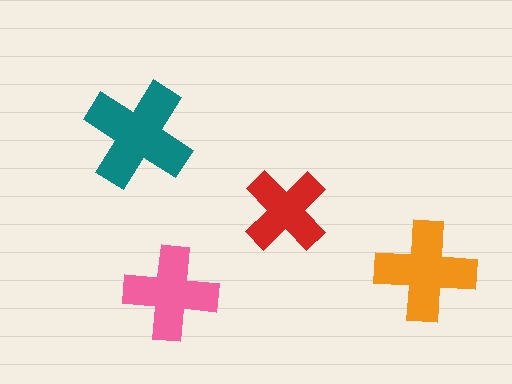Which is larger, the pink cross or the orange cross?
The orange one.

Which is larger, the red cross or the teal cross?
The teal one.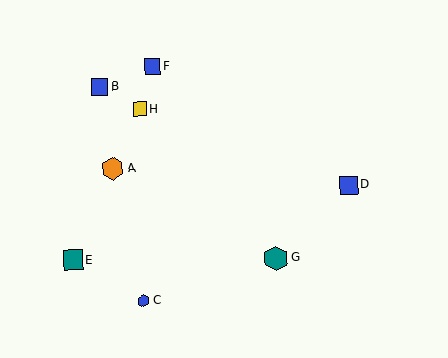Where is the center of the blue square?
The center of the blue square is at (152, 67).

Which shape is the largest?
The teal hexagon (labeled G) is the largest.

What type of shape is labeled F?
Shape F is a blue square.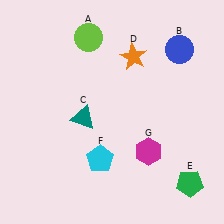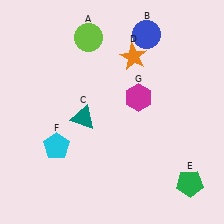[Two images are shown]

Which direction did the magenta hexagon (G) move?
The magenta hexagon (G) moved up.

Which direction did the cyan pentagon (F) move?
The cyan pentagon (F) moved left.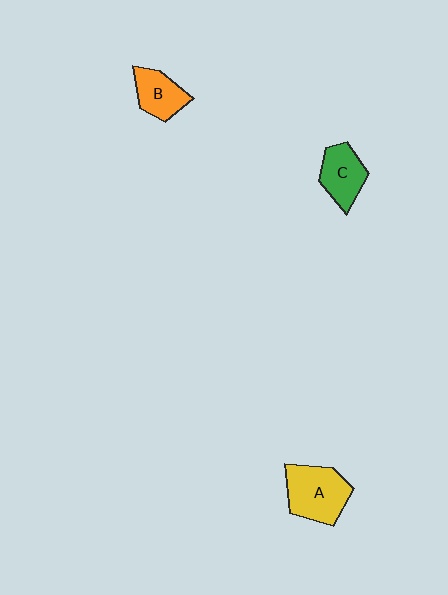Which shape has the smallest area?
Shape B (orange).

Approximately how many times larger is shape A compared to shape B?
Approximately 1.6 times.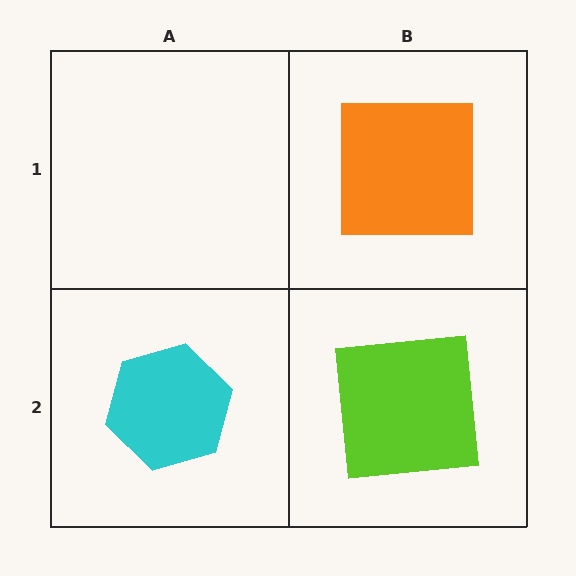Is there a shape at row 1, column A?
No, that cell is empty.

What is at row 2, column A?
A cyan hexagon.